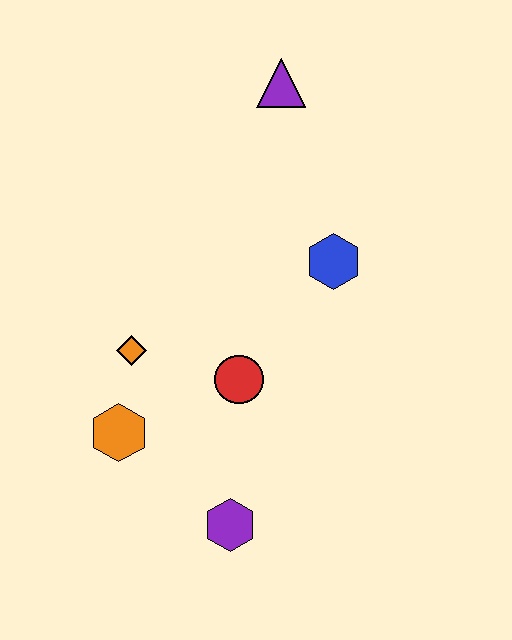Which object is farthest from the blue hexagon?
The purple hexagon is farthest from the blue hexagon.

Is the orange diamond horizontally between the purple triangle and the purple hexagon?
No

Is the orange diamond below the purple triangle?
Yes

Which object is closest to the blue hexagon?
The red circle is closest to the blue hexagon.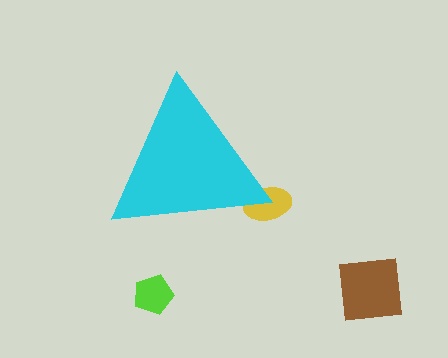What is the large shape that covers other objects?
A cyan triangle.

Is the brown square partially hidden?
No, the brown square is fully visible.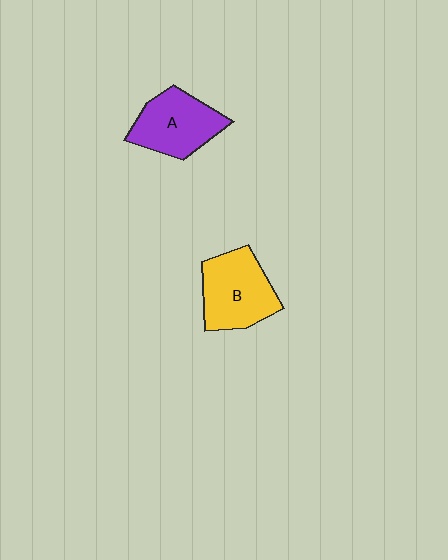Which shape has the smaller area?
Shape A (purple).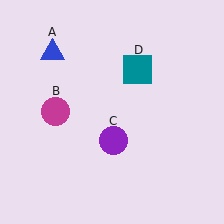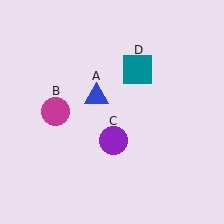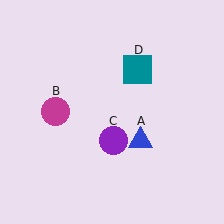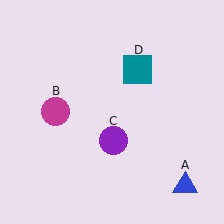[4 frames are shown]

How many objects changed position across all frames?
1 object changed position: blue triangle (object A).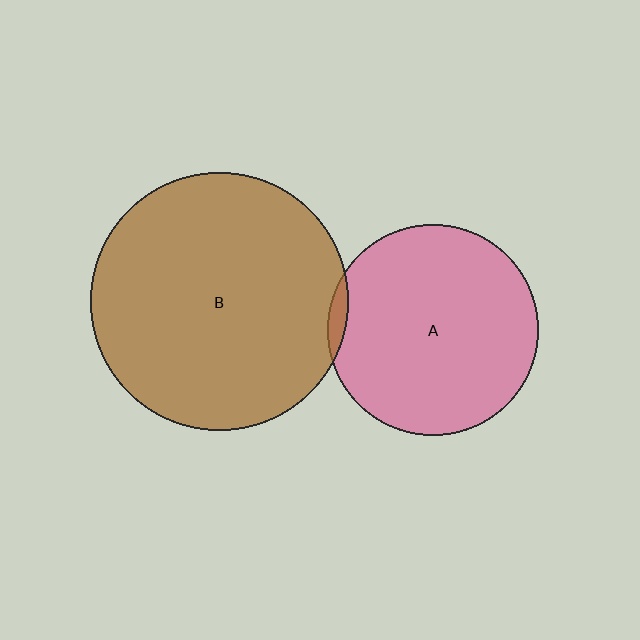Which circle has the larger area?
Circle B (brown).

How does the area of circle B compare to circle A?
Approximately 1.5 times.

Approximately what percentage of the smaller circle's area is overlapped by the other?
Approximately 5%.